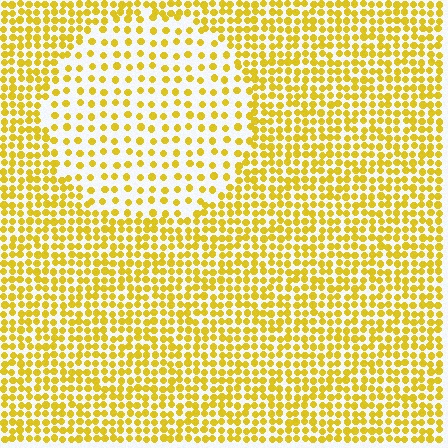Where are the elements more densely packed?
The elements are more densely packed outside the circle boundary.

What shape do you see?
I see a circle.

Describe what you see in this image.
The image contains small yellow elements arranged at two different densities. A circle-shaped region is visible where the elements are less densely packed than the surrounding area.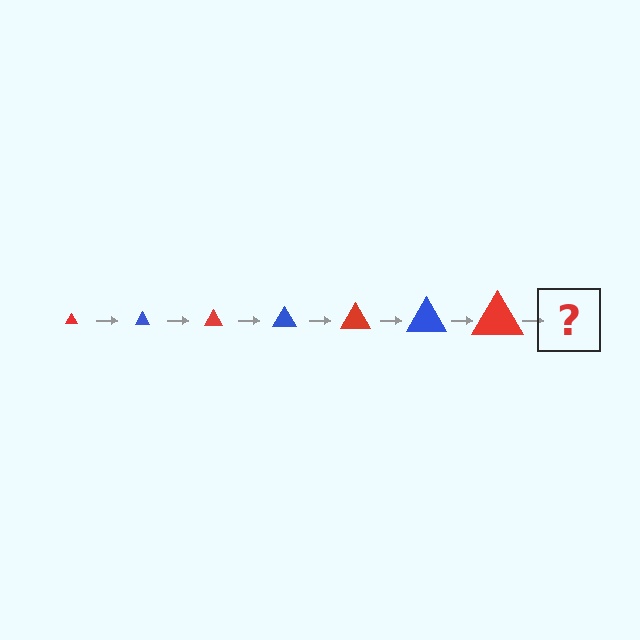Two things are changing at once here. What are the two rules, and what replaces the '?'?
The two rules are that the triangle grows larger each step and the color cycles through red and blue. The '?' should be a blue triangle, larger than the previous one.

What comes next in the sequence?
The next element should be a blue triangle, larger than the previous one.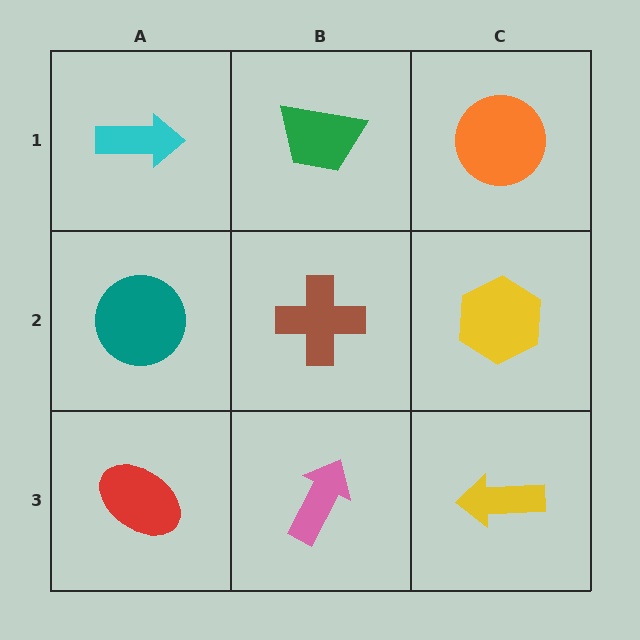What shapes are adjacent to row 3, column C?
A yellow hexagon (row 2, column C), a pink arrow (row 3, column B).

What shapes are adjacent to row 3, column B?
A brown cross (row 2, column B), a red ellipse (row 3, column A), a yellow arrow (row 3, column C).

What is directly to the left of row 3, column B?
A red ellipse.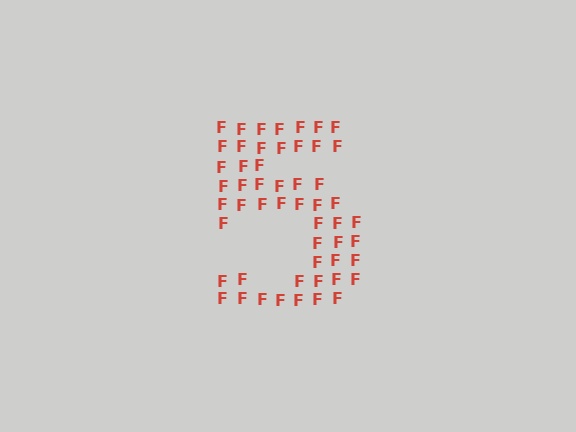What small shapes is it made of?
It is made of small letter F's.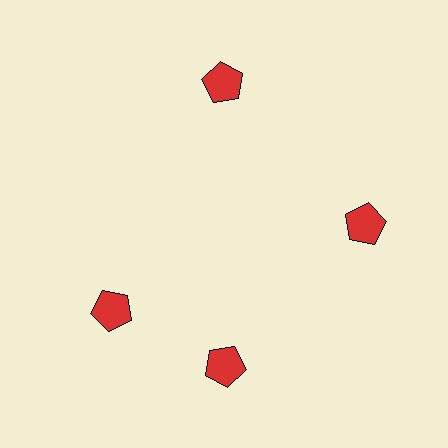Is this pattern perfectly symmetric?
No. The 4 red pentagons are arranged in a ring, but one element near the 9 o'clock position is rotated out of alignment along the ring, breaking the 4-fold rotational symmetry.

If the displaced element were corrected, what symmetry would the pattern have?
It would have 4-fold rotational symmetry — the pattern would map onto itself every 90 degrees.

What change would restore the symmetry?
The symmetry would be restored by rotating it back into even spacing with its neighbors so that all 4 pentagons sit at equal angles and equal distance from the center.